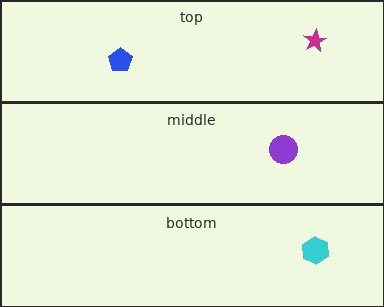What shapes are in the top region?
The blue pentagon, the magenta star.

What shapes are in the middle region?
The purple circle.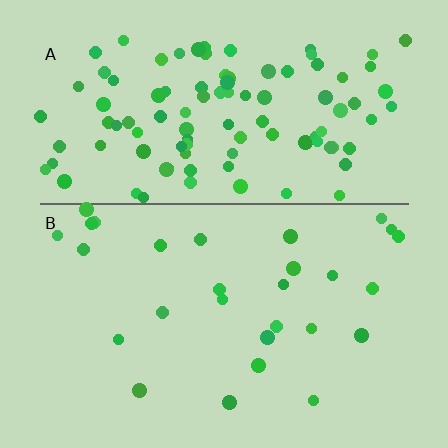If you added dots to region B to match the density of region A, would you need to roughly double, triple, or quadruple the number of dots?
Approximately quadruple.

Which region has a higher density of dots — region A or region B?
A (the top).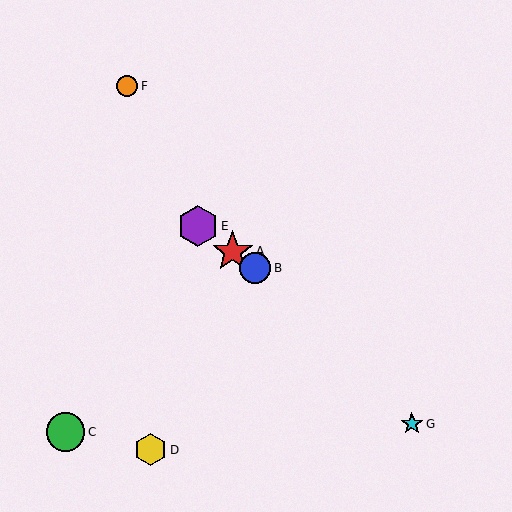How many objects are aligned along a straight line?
3 objects (A, B, E) are aligned along a straight line.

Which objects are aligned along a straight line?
Objects A, B, E are aligned along a straight line.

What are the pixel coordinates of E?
Object E is at (198, 226).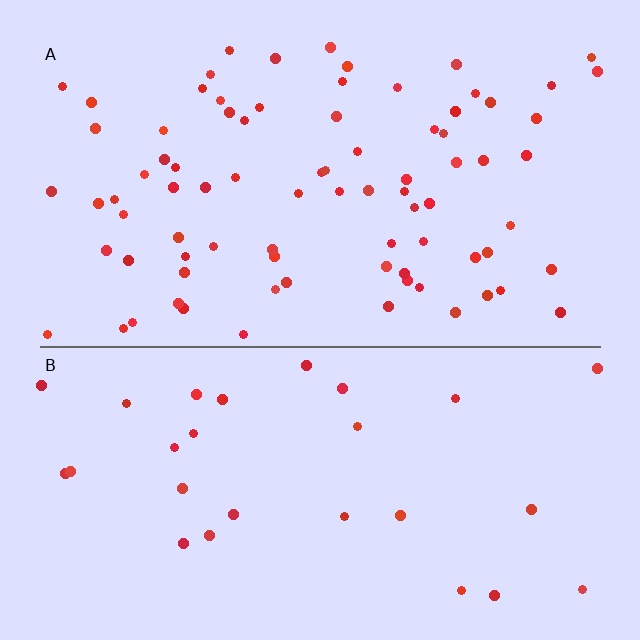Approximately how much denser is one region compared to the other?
Approximately 2.9× — region A over region B.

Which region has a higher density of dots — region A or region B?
A (the top).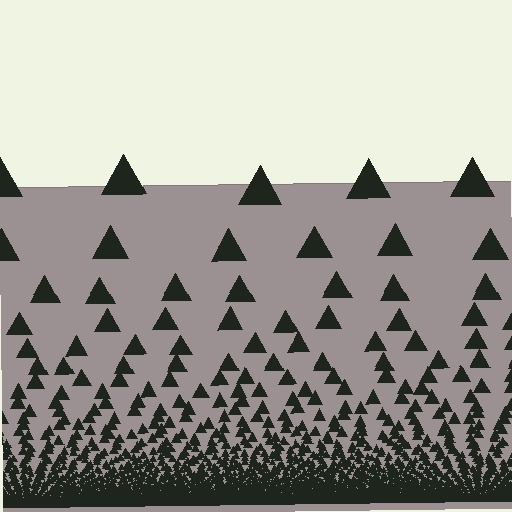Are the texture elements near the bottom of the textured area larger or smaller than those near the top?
Smaller. The gradient is inverted — elements near the bottom are smaller and denser.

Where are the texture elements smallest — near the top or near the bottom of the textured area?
Near the bottom.